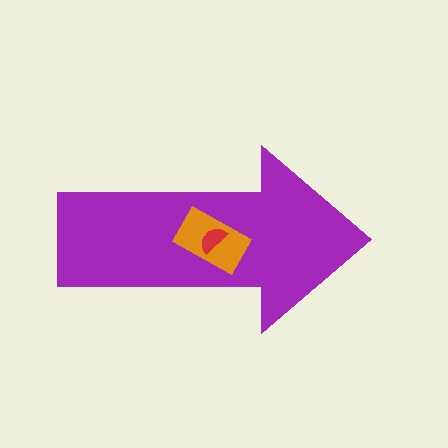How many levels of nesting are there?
3.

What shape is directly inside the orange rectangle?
The red semicircle.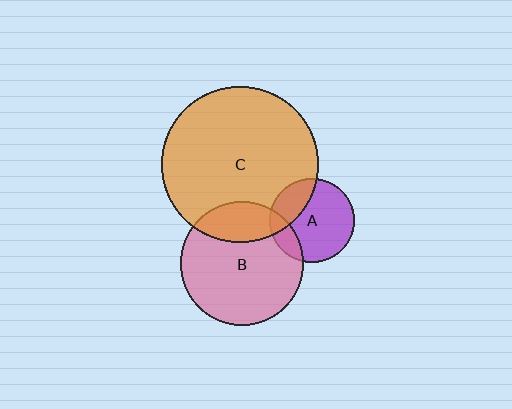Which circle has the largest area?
Circle C (orange).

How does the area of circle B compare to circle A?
Approximately 2.1 times.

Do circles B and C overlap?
Yes.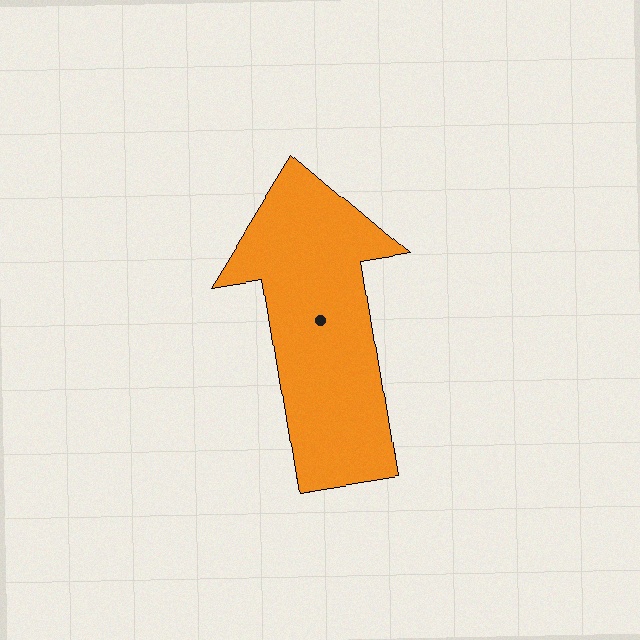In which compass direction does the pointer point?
North.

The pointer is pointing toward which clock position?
Roughly 12 o'clock.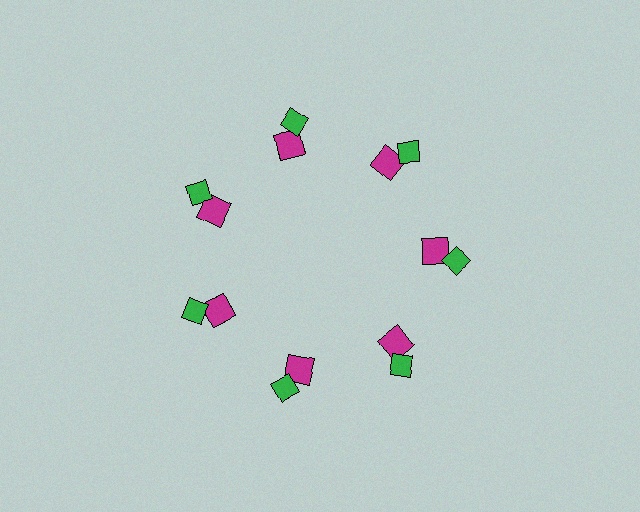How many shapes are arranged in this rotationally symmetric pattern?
There are 14 shapes, arranged in 7 groups of 2.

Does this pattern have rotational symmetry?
Yes, this pattern has 7-fold rotational symmetry. It looks the same after rotating 51 degrees around the center.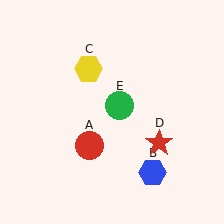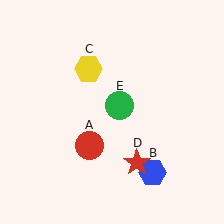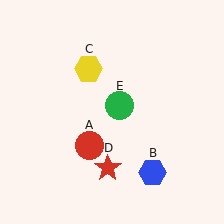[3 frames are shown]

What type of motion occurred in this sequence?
The red star (object D) rotated clockwise around the center of the scene.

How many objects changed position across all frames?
1 object changed position: red star (object D).